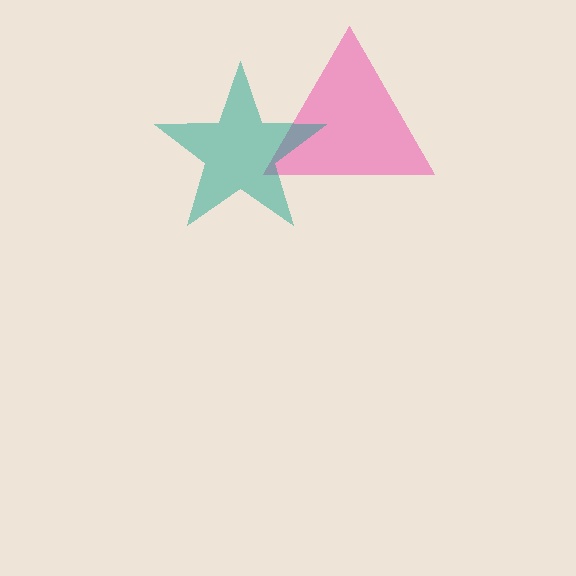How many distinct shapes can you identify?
There are 2 distinct shapes: a pink triangle, a teal star.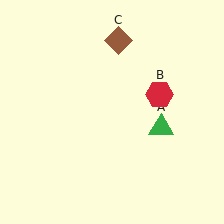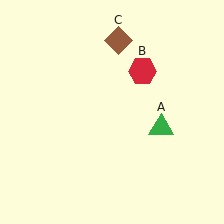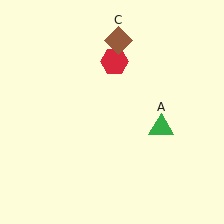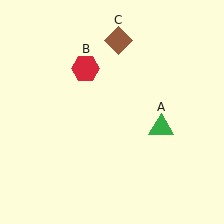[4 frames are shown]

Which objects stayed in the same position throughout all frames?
Green triangle (object A) and brown diamond (object C) remained stationary.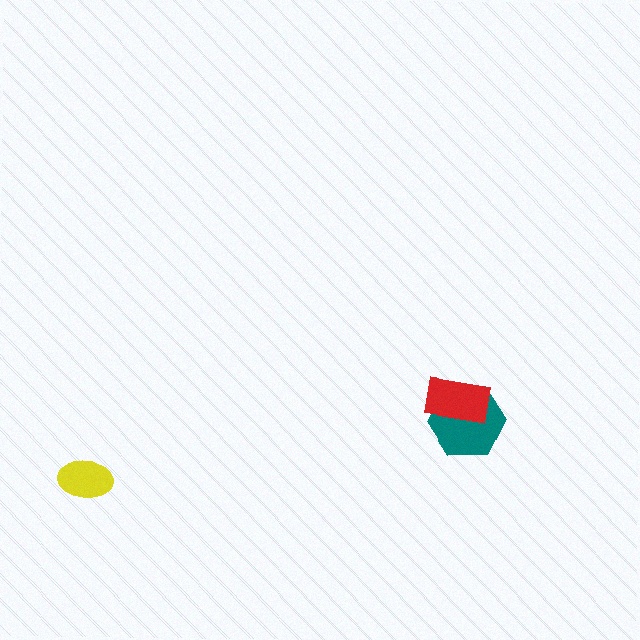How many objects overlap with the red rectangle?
1 object overlaps with the red rectangle.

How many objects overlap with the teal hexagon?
1 object overlaps with the teal hexagon.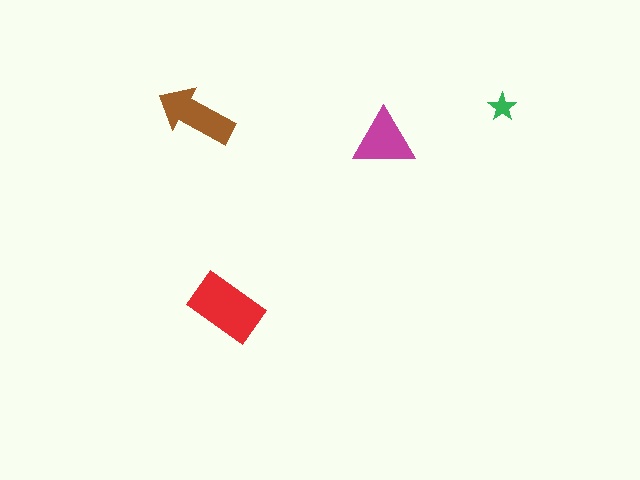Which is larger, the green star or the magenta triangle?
The magenta triangle.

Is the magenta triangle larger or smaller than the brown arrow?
Smaller.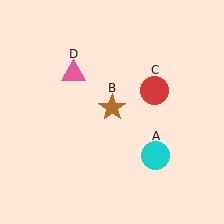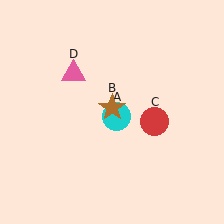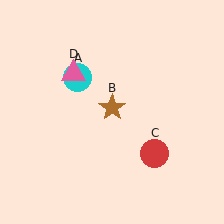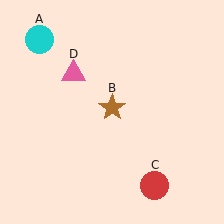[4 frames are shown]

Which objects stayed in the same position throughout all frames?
Brown star (object B) and pink triangle (object D) remained stationary.